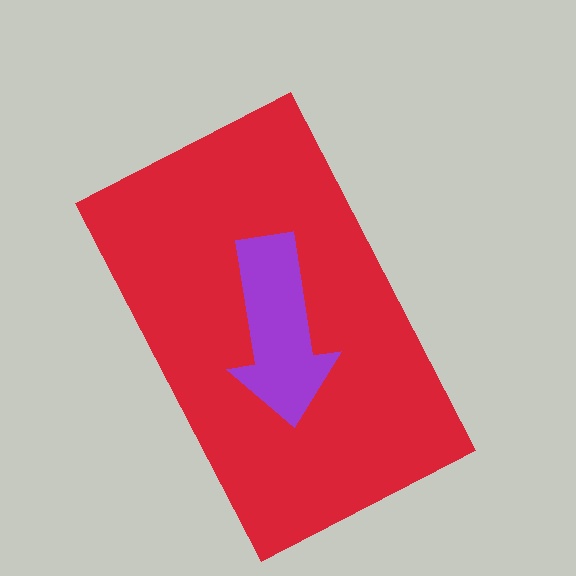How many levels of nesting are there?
2.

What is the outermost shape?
The red rectangle.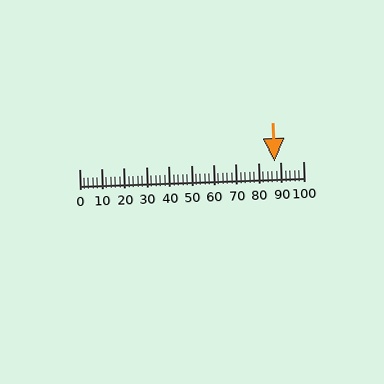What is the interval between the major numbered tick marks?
The major tick marks are spaced 10 units apart.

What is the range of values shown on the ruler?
The ruler shows values from 0 to 100.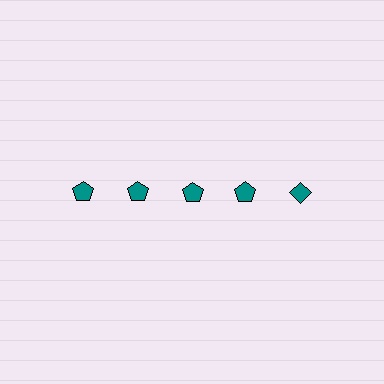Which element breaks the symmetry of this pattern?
The teal diamond in the top row, rightmost column breaks the symmetry. All other shapes are teal pentagons.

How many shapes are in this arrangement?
There are 5 shapes arranged in a grid pattern.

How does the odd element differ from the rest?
It has a different shape: diamond instead of pentagon.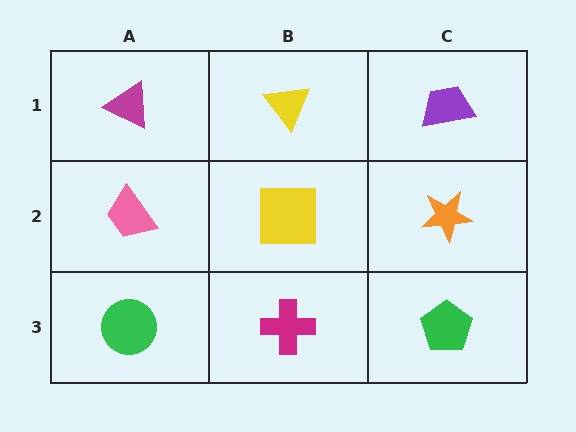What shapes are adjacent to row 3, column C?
An orange star (row 2, column C), a magenta cross (row 3, column B).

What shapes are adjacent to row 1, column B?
A yellow square (row 2, column B), a magenta triangle (row 1, column A), a purple trapezoid (row 1, column C).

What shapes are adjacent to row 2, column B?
A yellow triangle (row 1, column B), a magenta cross (row 3, column B), a pink trapezoid (row 2, column A), an orange star (row 2, column C).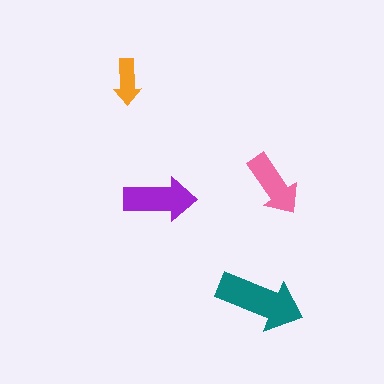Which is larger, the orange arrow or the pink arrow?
The pink one.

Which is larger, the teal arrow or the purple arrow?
The teal one.